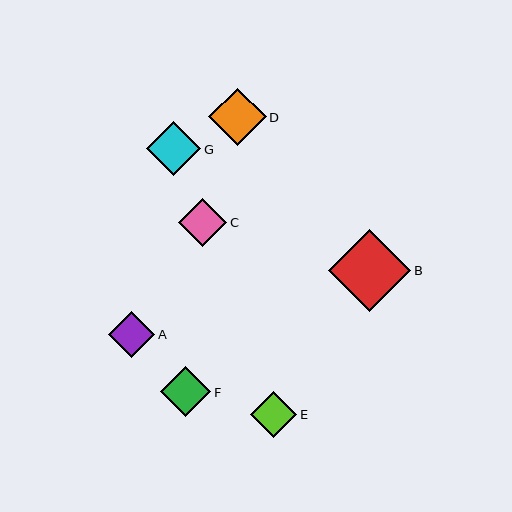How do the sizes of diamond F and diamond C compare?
Diamond F and diamond C are approximately the same size.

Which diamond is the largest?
Diamond B is the largest with a size of approximately 82 pixels.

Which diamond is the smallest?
Diamond E is the smallest with a size of approximately 46 pixels.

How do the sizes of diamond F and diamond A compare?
Diamond F and diamond A are approximately the same size.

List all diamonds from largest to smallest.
From largest to smallest: B, D, G, F, C, A, E.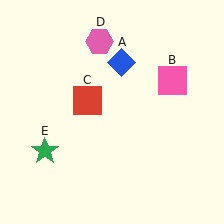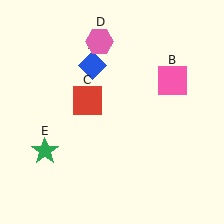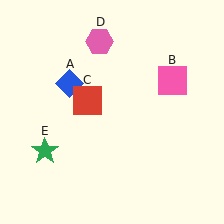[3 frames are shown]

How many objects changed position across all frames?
1 object changed position: blue diamond (object A).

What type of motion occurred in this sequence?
The blue diamond (object A) rotated counterclockwise around the center of the scene.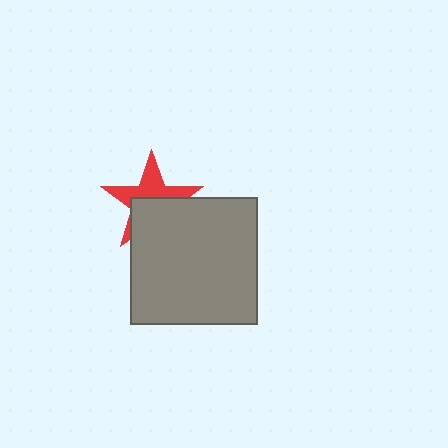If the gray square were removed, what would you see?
You would see the complete red star.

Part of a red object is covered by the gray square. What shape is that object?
It is a star.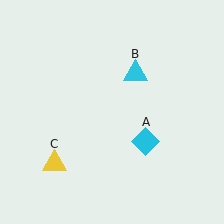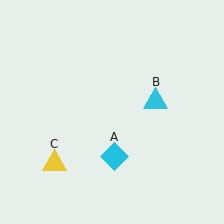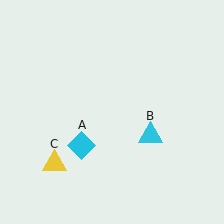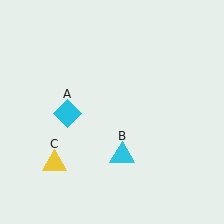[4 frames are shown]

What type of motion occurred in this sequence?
The cyan diamond (object A), cyan triangle (object B) rotated clockwise around the center of the scene.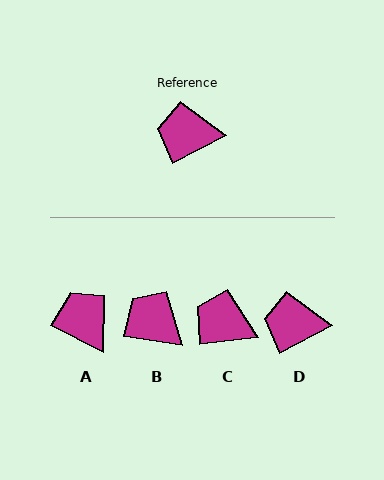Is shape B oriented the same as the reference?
No, it is off by about 37 degrees.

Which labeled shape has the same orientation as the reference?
D.